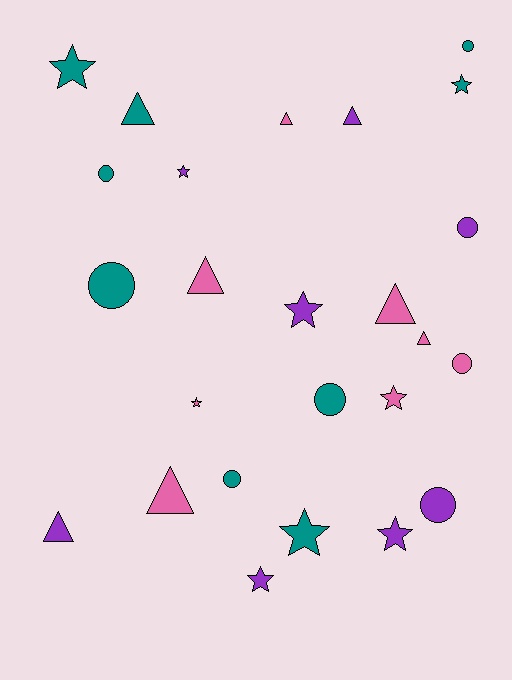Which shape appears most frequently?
Star, with 9 objects.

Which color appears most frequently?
Teal, with 9 objects.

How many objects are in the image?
There are 25 objects.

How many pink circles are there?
There is 1 pink circle.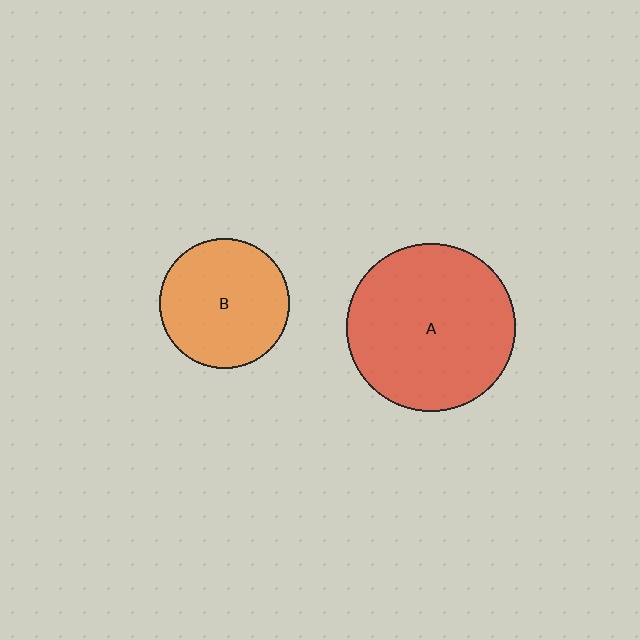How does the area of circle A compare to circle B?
Approximately 1.7 times.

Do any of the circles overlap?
No, none of the circles overlap.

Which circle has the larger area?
Circle A (red).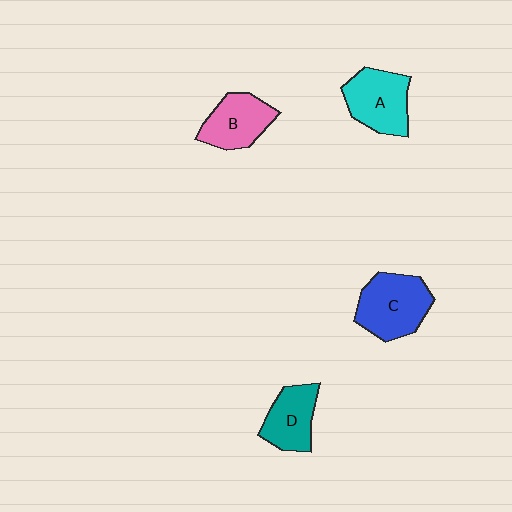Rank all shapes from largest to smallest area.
From largest to smallest: C (blue), A (cyan), B (pink), D (teal).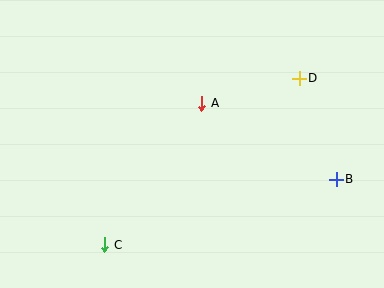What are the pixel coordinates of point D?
Point D is at (299, 78).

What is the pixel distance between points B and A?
The distance between B and A is 154 pixels.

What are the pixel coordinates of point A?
Point A is at (202, 103).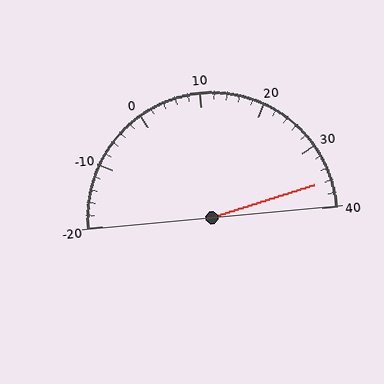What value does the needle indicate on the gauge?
The needle indicates approximately 36.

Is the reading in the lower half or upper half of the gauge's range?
The reading is in the upper half of the range (-20 to 40).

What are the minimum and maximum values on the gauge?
The gauge ranges from -20 to 40.